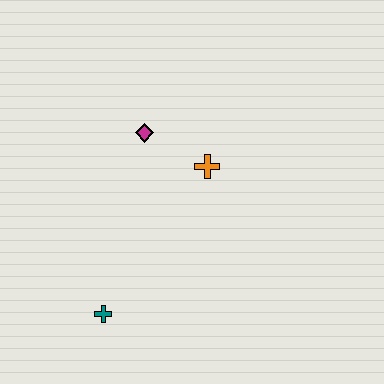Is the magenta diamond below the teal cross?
No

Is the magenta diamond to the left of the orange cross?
Yes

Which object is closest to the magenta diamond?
The orange cross is closest to the magenta diamond.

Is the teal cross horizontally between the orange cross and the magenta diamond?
No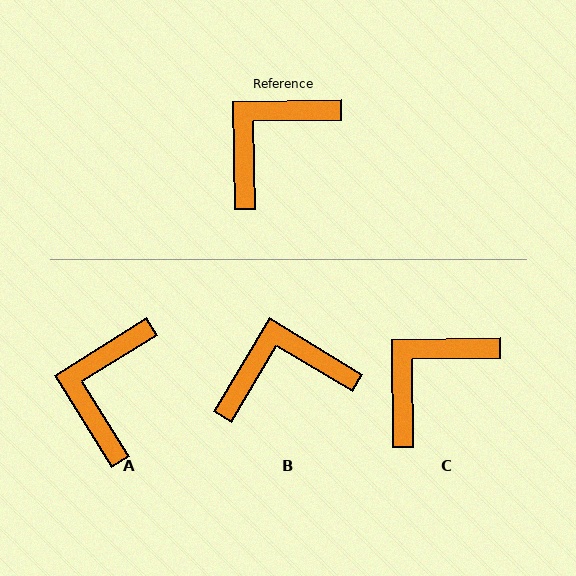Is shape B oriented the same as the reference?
No, it is off by about 32 degrees.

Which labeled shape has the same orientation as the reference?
C.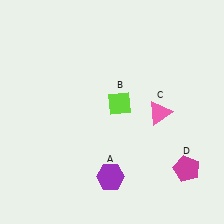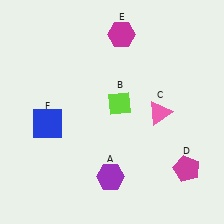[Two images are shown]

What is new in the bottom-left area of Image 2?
A blue square (F) was added in the bottom-left area of Image 2.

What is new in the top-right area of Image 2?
A magenta hexagon (E) was added in the top-right area of Image 2.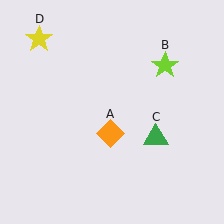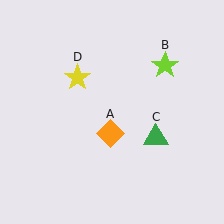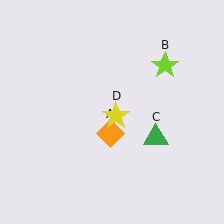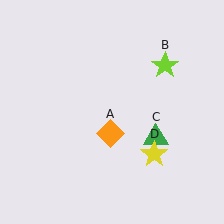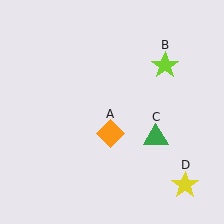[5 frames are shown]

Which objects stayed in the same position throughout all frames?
Orange diamond (object A) and lime star (object B) and green triangle (object C) remained stationary.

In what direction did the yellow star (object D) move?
The yellow star (object D) moved down and to the right.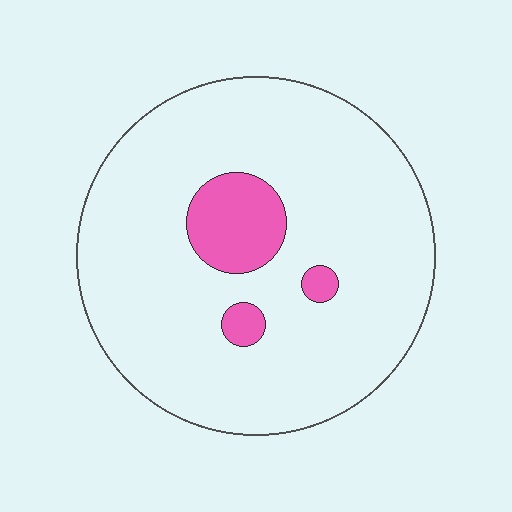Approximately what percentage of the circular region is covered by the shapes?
Approximately 10%.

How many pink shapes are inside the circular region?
3.